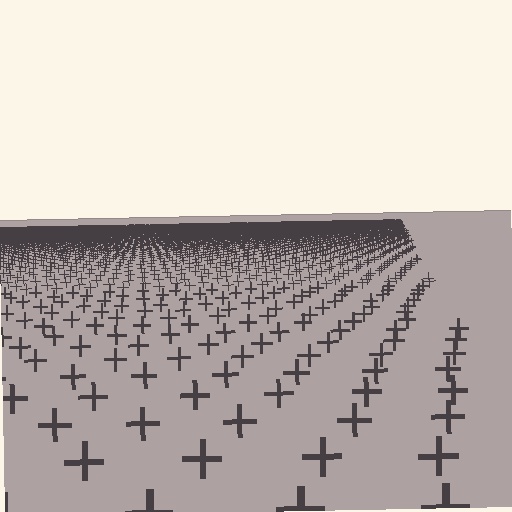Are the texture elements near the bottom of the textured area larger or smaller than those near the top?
Larger. Near the bottom, elements are closer to the viewer and appear at a bigger on-screen size.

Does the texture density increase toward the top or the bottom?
Density increases toward the top.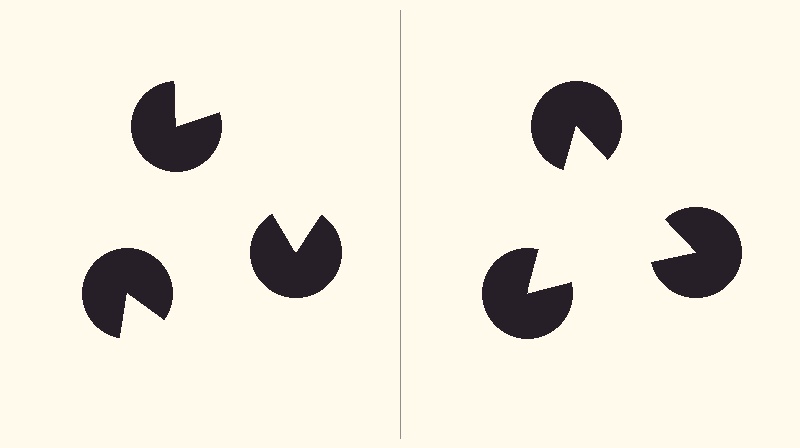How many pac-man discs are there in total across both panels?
6 — 3 on each side.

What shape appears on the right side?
An illusory triangle.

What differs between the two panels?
The pac-man discs are positioned identically on both sides; only the wedge orientations differ. On the right they align to a triangle; on the left they are misaligned.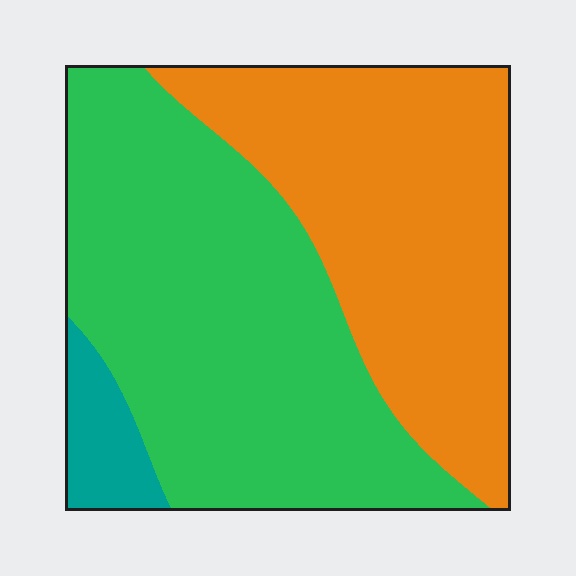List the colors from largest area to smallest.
From largest to smallest: green, orange, teal.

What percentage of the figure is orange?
Orange covers roughly 40% of the figure.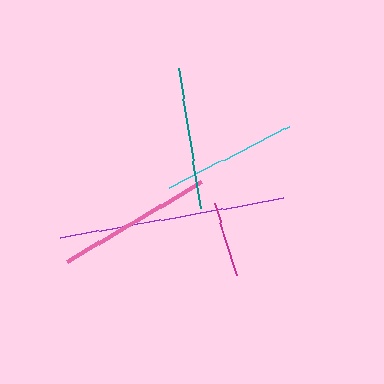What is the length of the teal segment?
The teal segment is approximately 142 pixels long.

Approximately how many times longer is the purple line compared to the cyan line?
The purple line is approximately 1.7 times the length of the cyan line.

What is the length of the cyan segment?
The cyan segment is approximately 134 pixels long.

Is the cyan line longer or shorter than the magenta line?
The cyan line is longer than the magenta line.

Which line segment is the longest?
The purple line is the longest at approximately 226 pixels.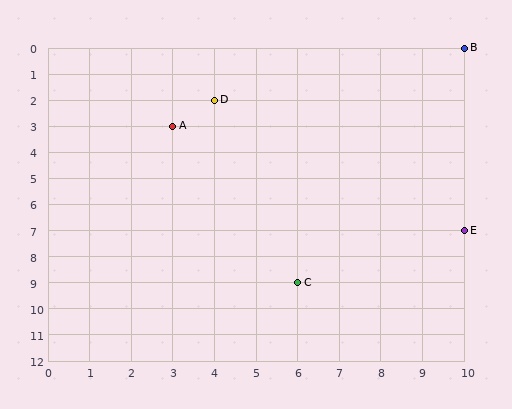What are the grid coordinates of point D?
Point D is at grid coordinates (4, 2).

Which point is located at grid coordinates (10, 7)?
Point E is at (10, 7).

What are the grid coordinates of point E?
Point E is at grid coordinates (10, 7).